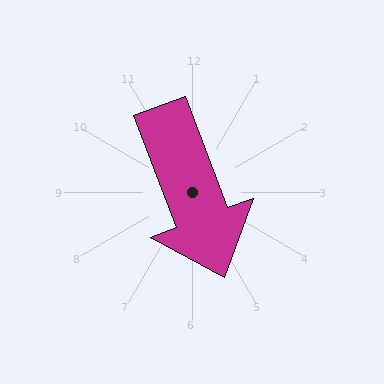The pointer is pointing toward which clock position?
Roughly 5 o'clock.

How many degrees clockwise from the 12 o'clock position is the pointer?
Approximately 159 degrees.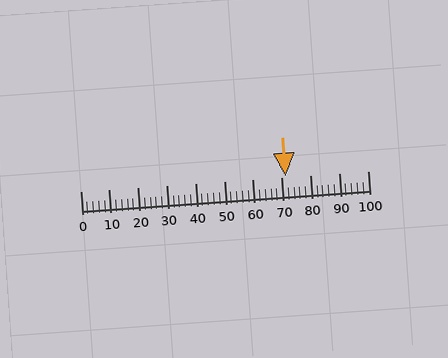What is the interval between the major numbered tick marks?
The major tick marks are spaced 10 units apart.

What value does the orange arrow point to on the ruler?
The orange arrow points to approximately 71.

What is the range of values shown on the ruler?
The ruler shows values from 0 to 100.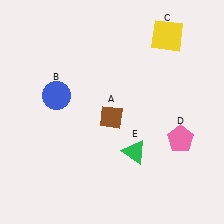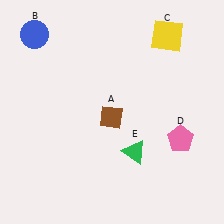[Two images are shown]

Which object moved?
The blue circle (B) moved up.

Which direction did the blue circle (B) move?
The blue circle (B) moved up.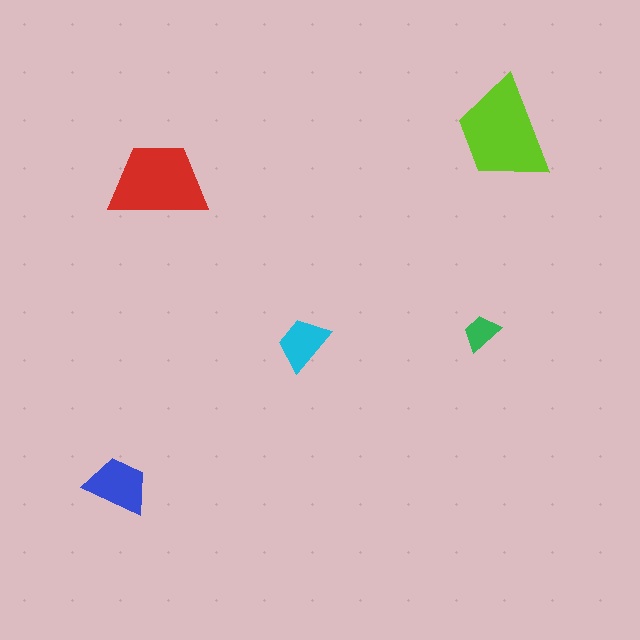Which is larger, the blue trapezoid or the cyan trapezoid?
The blue one.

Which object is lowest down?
The blue trapezoid is bottommost.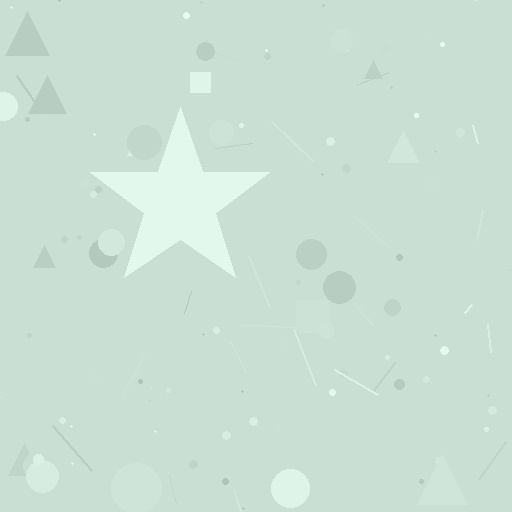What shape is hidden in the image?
A star is hidden in the image.